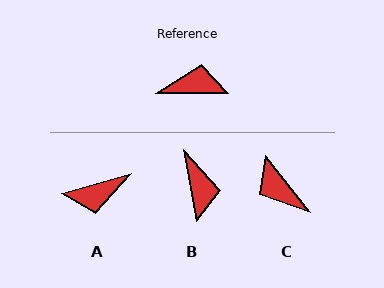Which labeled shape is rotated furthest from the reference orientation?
A, about 164 degrees away.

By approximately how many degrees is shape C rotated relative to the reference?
Approximately 129 degrees counter-clockwise.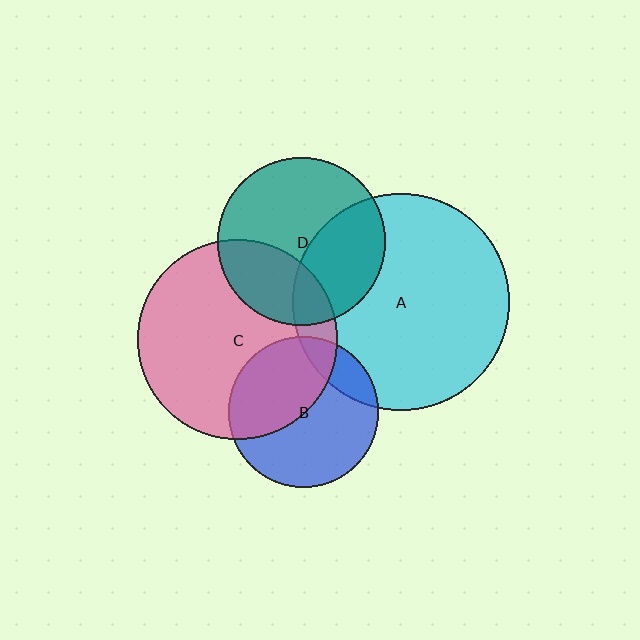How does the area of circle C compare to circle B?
Approximately 1.8 times.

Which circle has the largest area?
Circle A (cyan).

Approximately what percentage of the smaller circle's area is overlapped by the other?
Approximately 15%.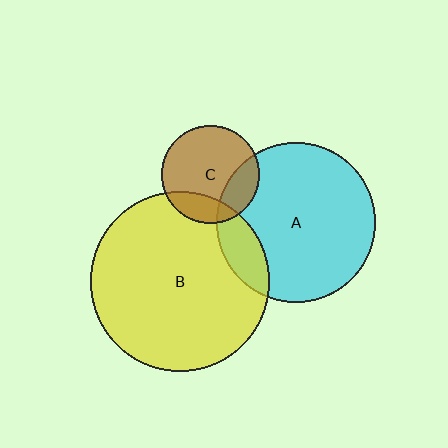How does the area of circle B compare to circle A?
Approximately 1.3 times.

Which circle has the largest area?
Circle B (yellow).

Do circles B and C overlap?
Yes.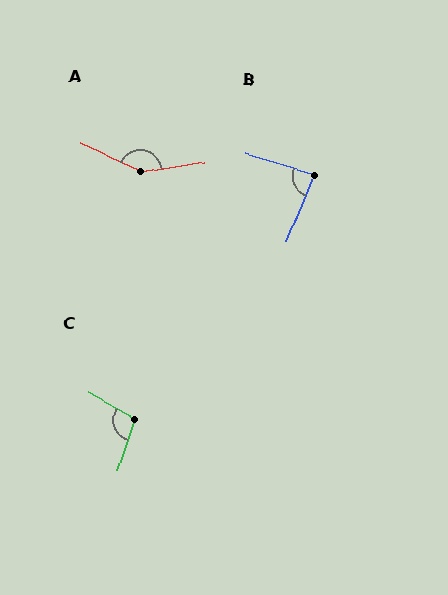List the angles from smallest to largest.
B (84°), C (101°), A (146°).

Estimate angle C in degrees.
Approximately 101 degrees.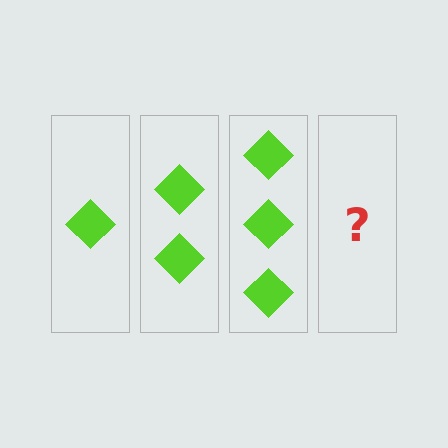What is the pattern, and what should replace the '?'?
The pattern is that each step adds one more diamond. The '?' should be 4 diamonds.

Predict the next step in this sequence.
The next step is 4 diamonds.